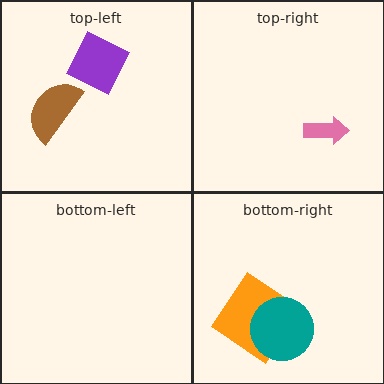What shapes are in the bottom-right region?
The orange diamond, the teal circle.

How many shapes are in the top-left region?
2.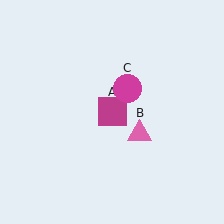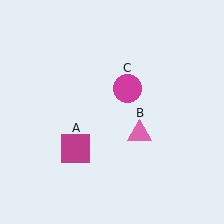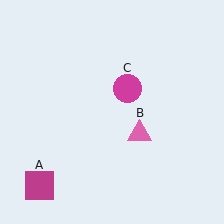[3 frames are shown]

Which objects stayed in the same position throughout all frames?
Pink triangle (object B) and magenta circle (object C) remained stationary.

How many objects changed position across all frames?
1 object changed position: magenta square (object A).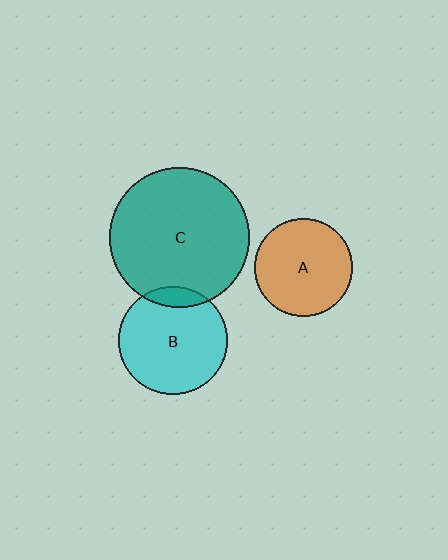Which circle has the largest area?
Circle C (teal).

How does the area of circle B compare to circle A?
Approximately 1.2 times.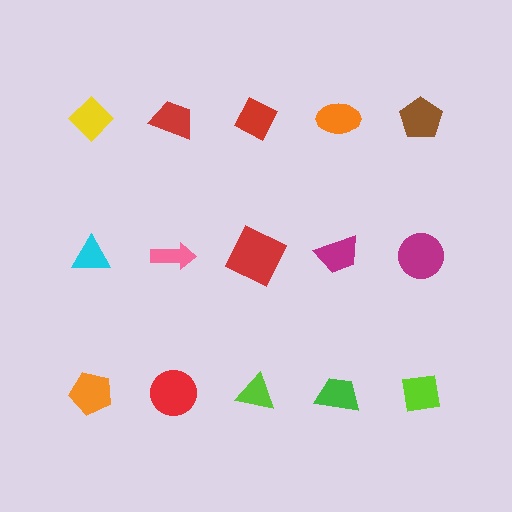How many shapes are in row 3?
5 shapes.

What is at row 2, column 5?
A magenta circle.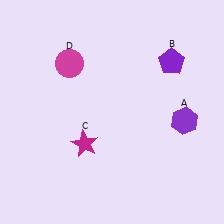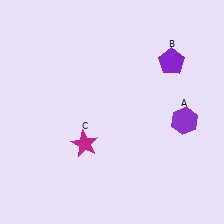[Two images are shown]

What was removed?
The magenta circle (D) was removed in Image 2.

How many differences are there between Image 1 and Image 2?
There is 1 difference between the two images.